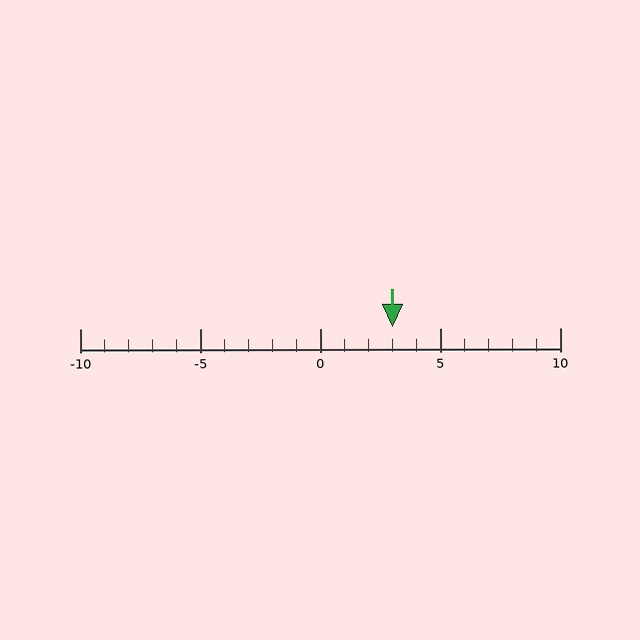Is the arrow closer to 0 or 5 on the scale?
The arrow is closer to 5.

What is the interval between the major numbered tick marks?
The major tick marks are spaced 5 units apart.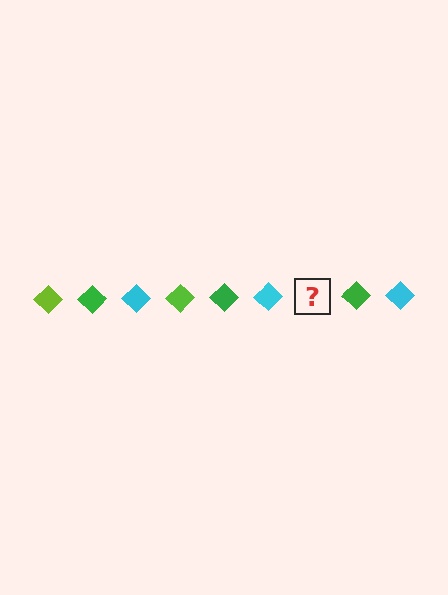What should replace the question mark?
The question mark should be replaced with a lime diamond.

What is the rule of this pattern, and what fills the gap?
The rule is that the pattern cycles through lime, green, cyan diamonds. The gap should be filled with a lime diamond.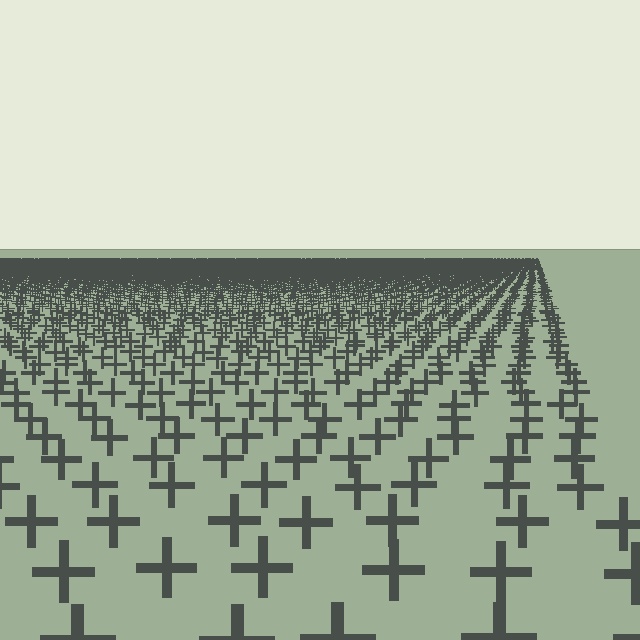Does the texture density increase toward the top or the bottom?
Density increases toward the top.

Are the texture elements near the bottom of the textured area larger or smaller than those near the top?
Larger. Near the bottom, elements are closer to the viewer and appear at a bigger on-screen size.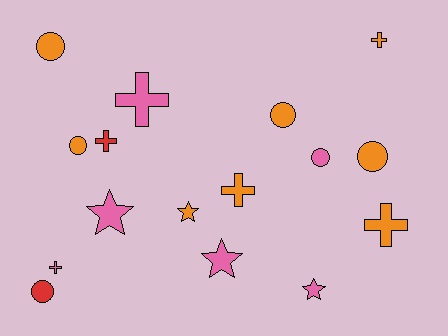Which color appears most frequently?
Orange, with 8 objects.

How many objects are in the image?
There are 16 objects.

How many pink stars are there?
There are 3 pink stars.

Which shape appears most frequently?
Circle, with 6 objects.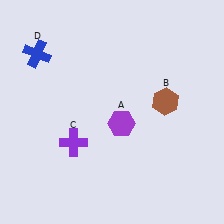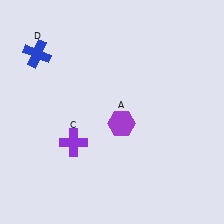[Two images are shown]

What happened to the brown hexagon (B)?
The brown hexagon (B) was removed in Image 2. It was in the top-right area of Image 1.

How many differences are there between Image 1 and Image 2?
There is 1 difference between the two images.